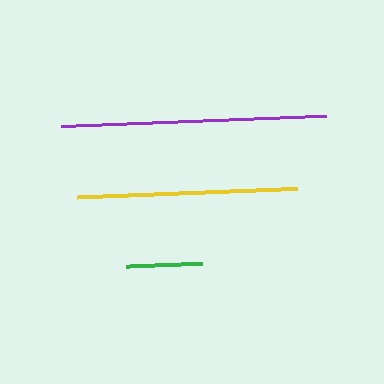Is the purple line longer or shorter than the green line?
The purple line is longer than the green line.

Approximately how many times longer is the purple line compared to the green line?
The purple line is approximately 3.5 times the length of the green line.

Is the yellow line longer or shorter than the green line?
The yellow line is longer than the green line.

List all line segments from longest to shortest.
From longest to shortest: purple, yellow, green.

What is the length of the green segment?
The green segment is approximately 75 pixels long.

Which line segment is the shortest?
The green line is the shortest at approximately 75 pixels.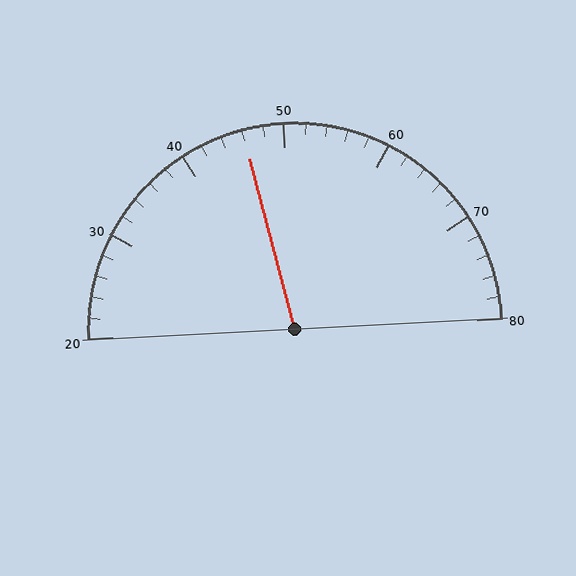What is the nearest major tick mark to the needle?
The nearest major tick mark is 50.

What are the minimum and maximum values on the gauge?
The gauge ranges from 20 to 80.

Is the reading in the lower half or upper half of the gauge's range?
The reading is in the lower half of the range (20 to 80).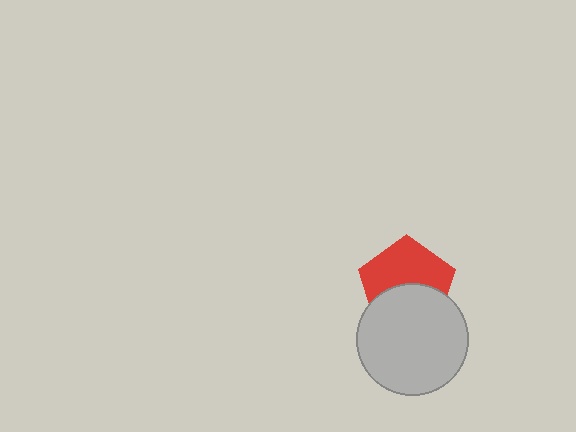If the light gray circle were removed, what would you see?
You would see the complete red pentagon.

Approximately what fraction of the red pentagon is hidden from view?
Roughly 45% of the red pentagon is hidden behind the light gray circle.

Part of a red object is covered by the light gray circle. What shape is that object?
It is a pentagon.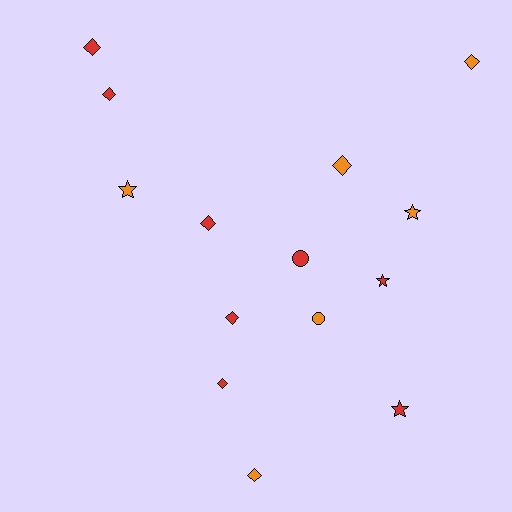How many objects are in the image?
There are 14 objects.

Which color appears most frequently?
Red, with 8 objects.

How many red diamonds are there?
There are 5 red diamonds.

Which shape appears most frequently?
Diamond, with 8 objects.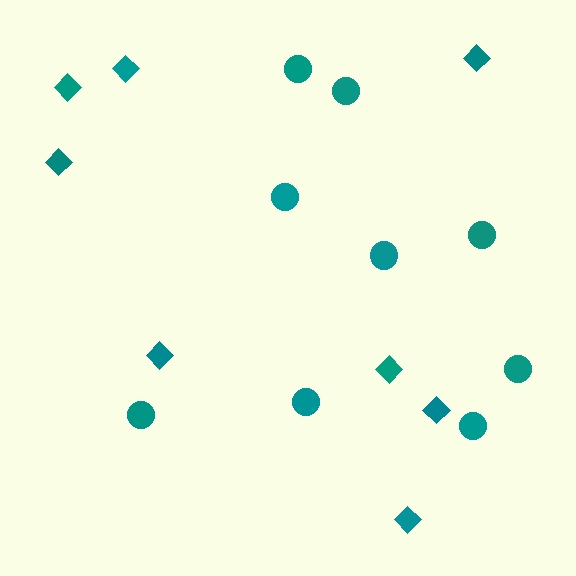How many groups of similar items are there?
There are 2 groups: one group of diamonds (8) and one group of circles (9).